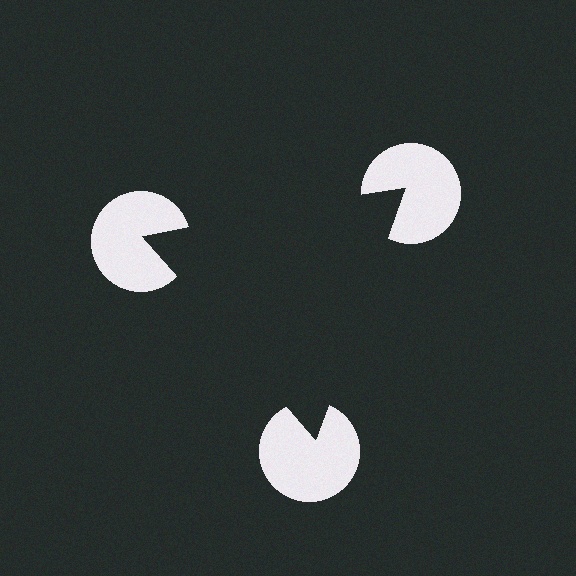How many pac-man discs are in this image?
There are 3 — one at each vertex of the illusory triangle.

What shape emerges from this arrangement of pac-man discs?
An illusory triangle — its edges are inferred from the aligned wedge cuts in the pac-man discs, not physically drawn.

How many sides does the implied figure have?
3 sides.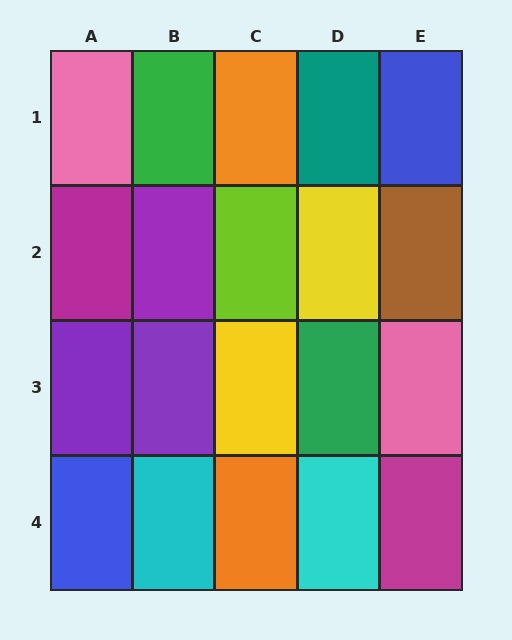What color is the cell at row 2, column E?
Brown.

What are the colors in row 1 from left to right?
Pink, green, orange, teal, blue.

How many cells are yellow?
2 cells are yellow.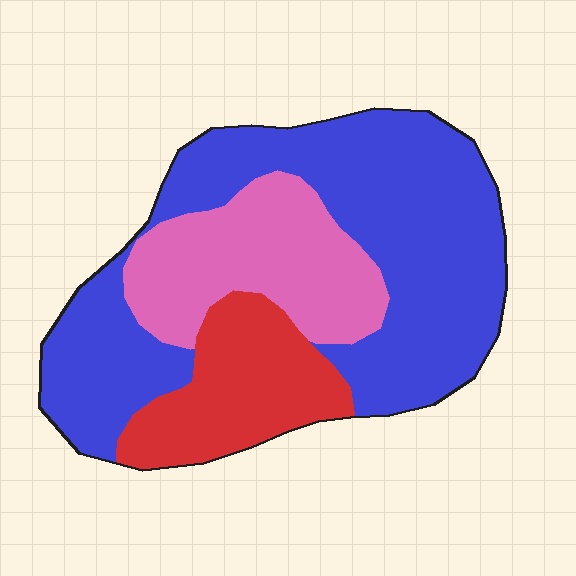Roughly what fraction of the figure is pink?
Pink takes up about one quarter (1/4) of the figure.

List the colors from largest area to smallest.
From largest to smallest: blue, pink, red.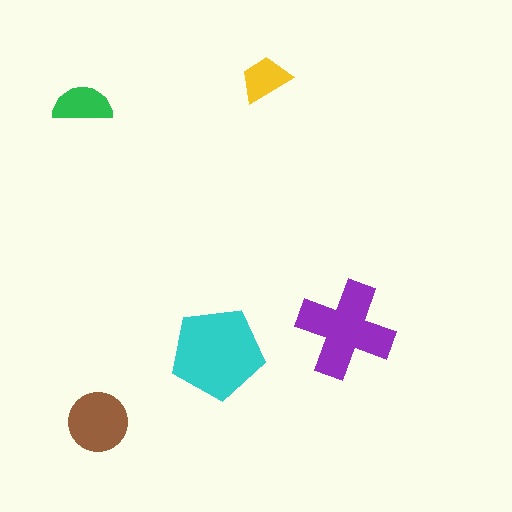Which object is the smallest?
The yellow trapezoid.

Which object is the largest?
The cyan pentagon.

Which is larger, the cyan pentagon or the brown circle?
The cyan pentagon.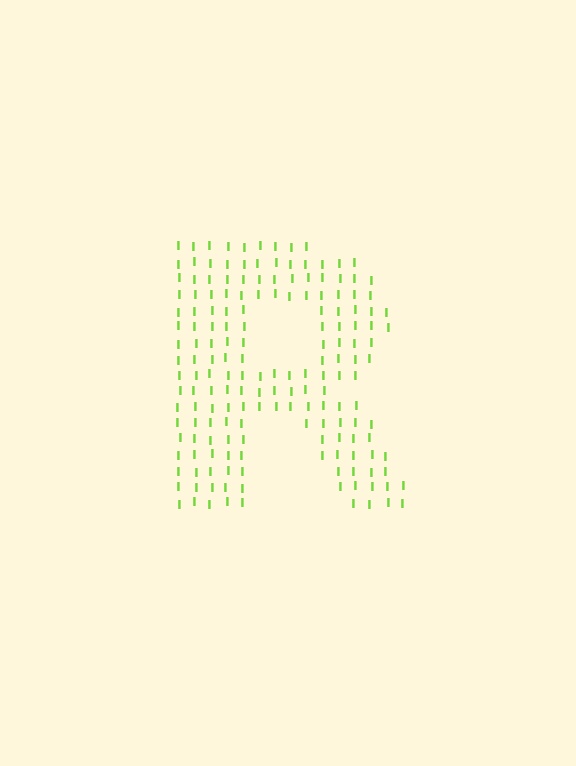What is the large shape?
The large shape is the letter R.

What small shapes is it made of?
It is made of small letter I's.